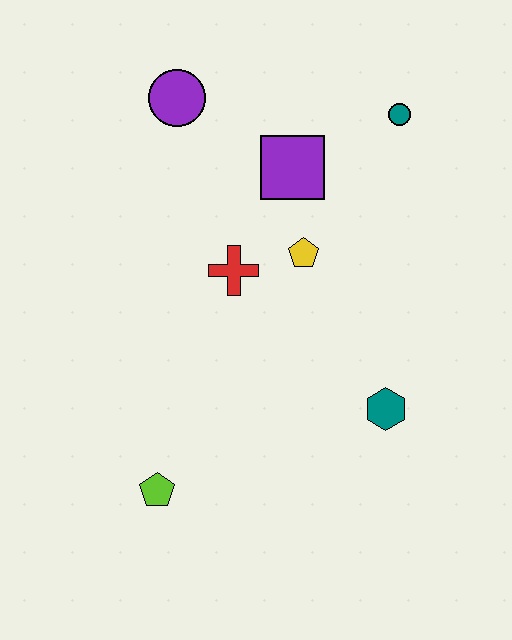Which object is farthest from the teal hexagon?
The purple circle is farthest from the teal hexagon.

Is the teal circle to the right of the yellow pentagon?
Yes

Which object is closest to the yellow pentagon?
The red cross is closest to the yellow pentagon.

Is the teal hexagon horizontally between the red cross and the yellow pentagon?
No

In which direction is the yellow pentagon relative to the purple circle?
The yellow pentagon is below the purple circle.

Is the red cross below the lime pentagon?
No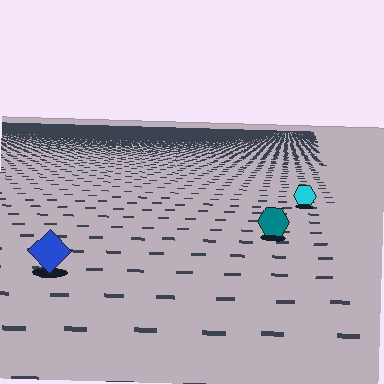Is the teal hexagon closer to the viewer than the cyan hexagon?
Yes. The teal hexagon is closer — you can tell from the texture gradient: the ground texture is coarser near it.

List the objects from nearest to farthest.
From nearest to farthest: the blue diamond, the teal hexagon, the cyan hexagon.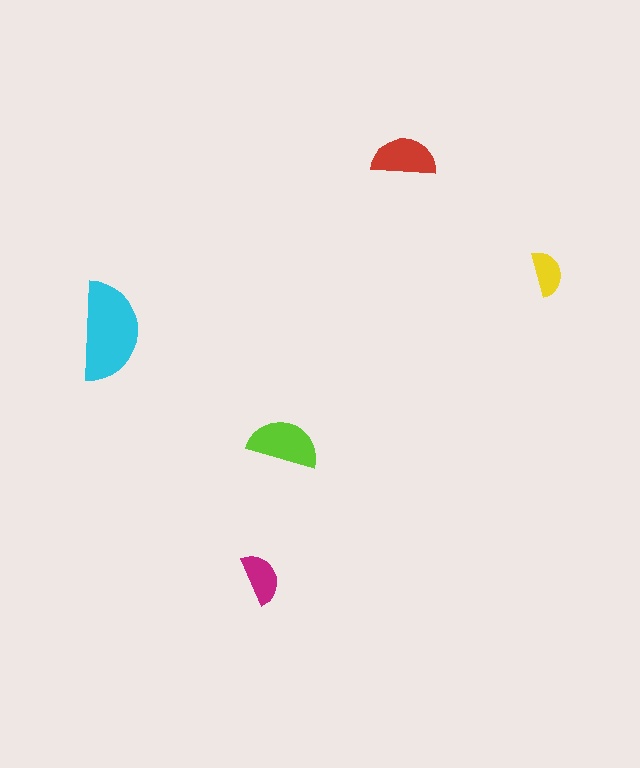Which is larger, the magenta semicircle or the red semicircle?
The red one.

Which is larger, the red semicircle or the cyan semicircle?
The cyan one.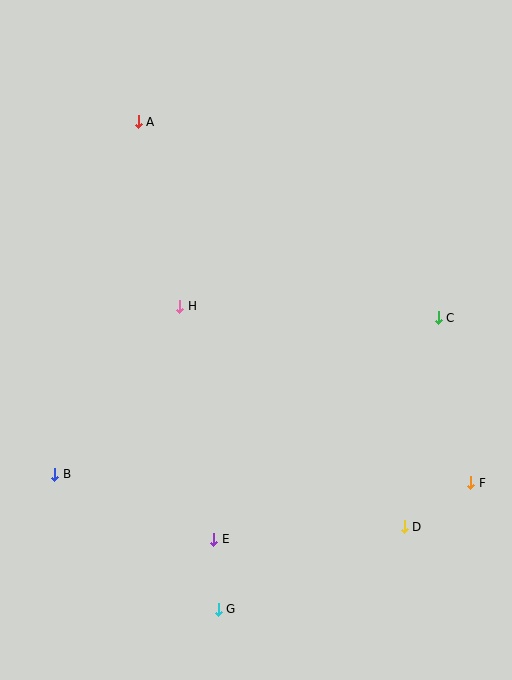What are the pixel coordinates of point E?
Point E is at (214, 539).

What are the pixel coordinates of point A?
Point A is at (138, 122).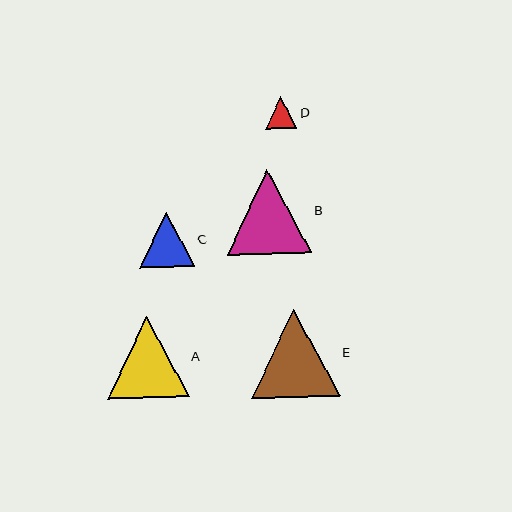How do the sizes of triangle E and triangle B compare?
Triangle E and triangle B are approximately the same size.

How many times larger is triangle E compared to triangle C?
Triangle E is approximately 1.6 times the size of triangle C.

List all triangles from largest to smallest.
From largest to smallest: E, B, A, C, D.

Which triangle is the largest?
Triangle E is the largest with a size of approximately 88 pixels.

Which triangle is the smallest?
Triangle D is the smallest with a size of approximately 31 pixels.